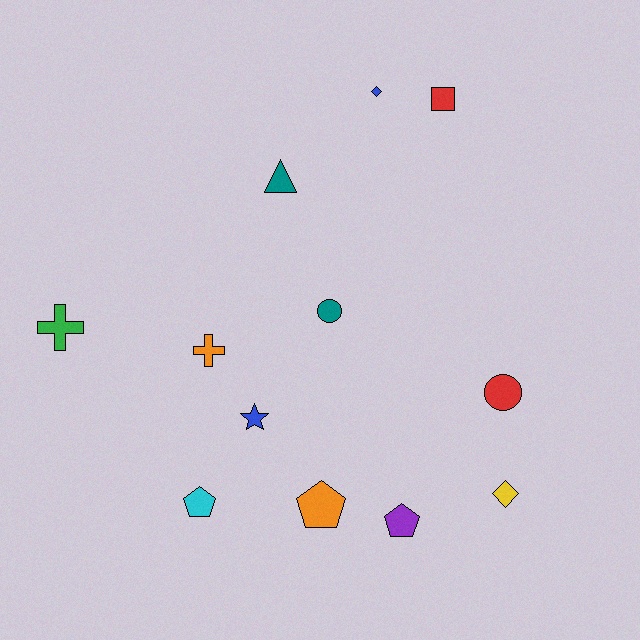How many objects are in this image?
There are 12 objects.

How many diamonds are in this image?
There are 2 diamonds.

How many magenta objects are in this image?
There are no magenta objects.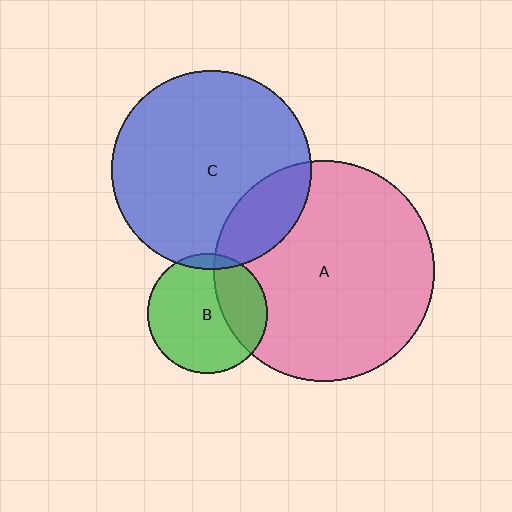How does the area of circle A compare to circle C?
Approximately 1.2 times.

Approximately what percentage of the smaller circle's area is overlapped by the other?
Approximately 5%.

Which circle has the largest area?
Circle A (pink).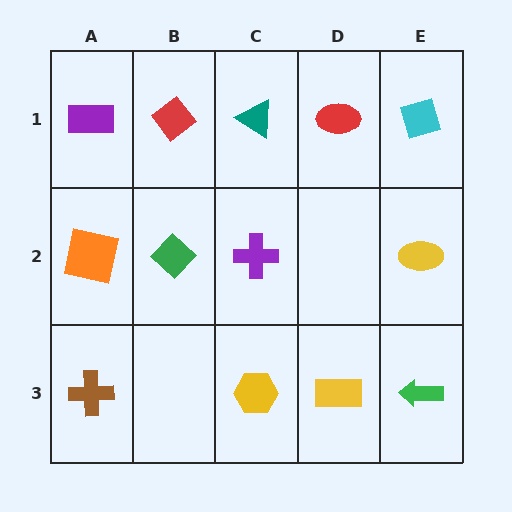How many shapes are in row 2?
4 shapes.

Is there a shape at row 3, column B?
No, that cell is empty.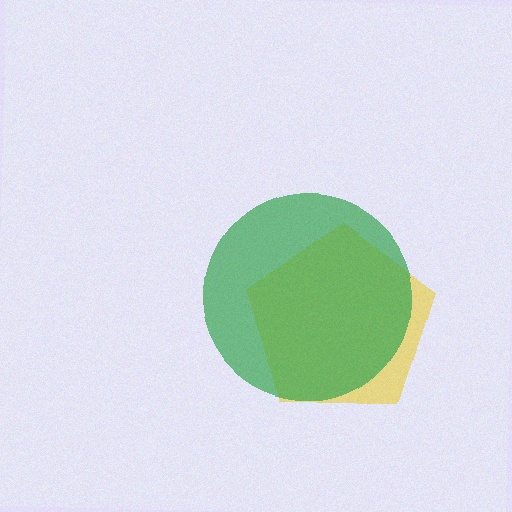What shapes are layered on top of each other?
The layered shapes are: a yellow pentagon, a green circle.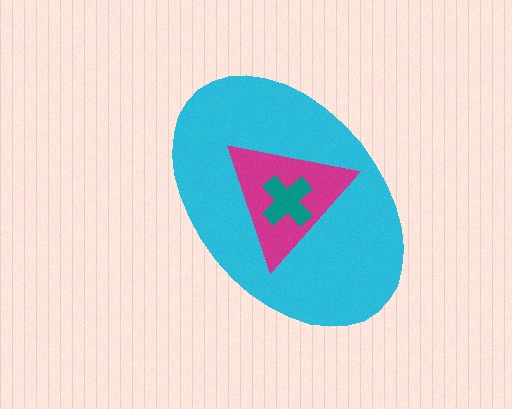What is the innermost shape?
The teal cross.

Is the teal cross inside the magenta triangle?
Yes.